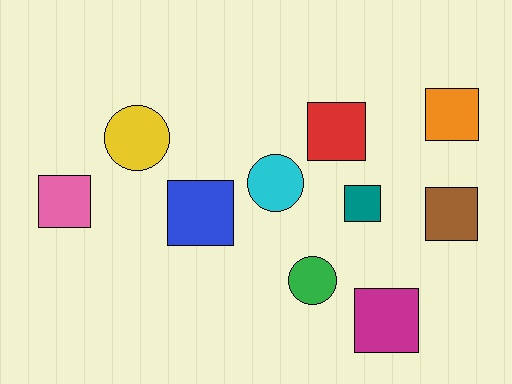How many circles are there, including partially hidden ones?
There are 3 circles.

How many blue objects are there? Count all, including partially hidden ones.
There is 1 blue object.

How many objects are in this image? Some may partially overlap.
There are 10 objects.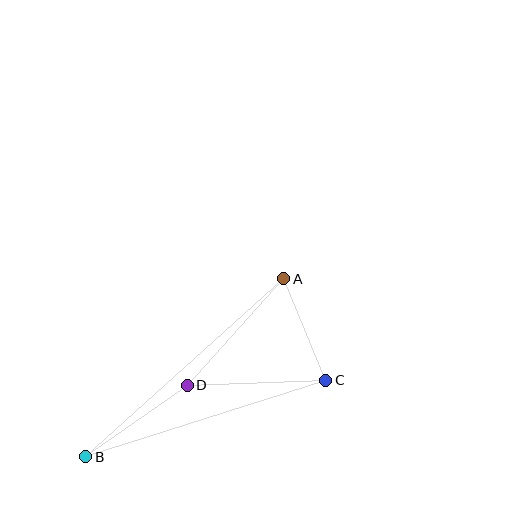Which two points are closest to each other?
Points A and C are closest to each other.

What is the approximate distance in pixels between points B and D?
The distance between B and D is approximately 124 pixels.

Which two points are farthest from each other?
Points A and B are farthest from each other.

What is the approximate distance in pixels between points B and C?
The distance between B and C is approximately 252 pixels.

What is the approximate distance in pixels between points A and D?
The distance between A and D is approximately 144 pixels.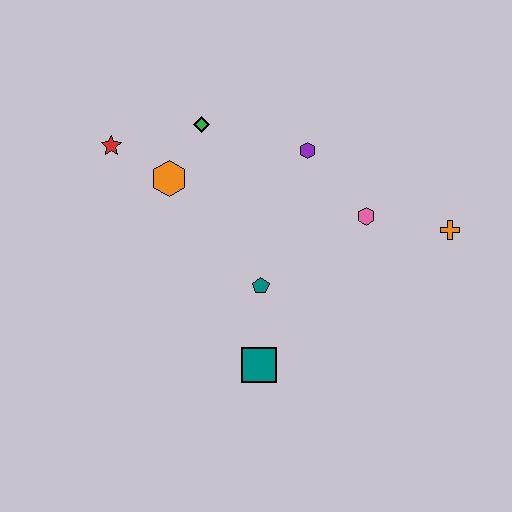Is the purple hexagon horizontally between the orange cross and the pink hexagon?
No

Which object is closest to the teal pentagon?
The teal square is closest to the teal pentagon.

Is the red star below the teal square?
No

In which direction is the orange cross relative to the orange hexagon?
The orange cross is to the right of the orange hexagon.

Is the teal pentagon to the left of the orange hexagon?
No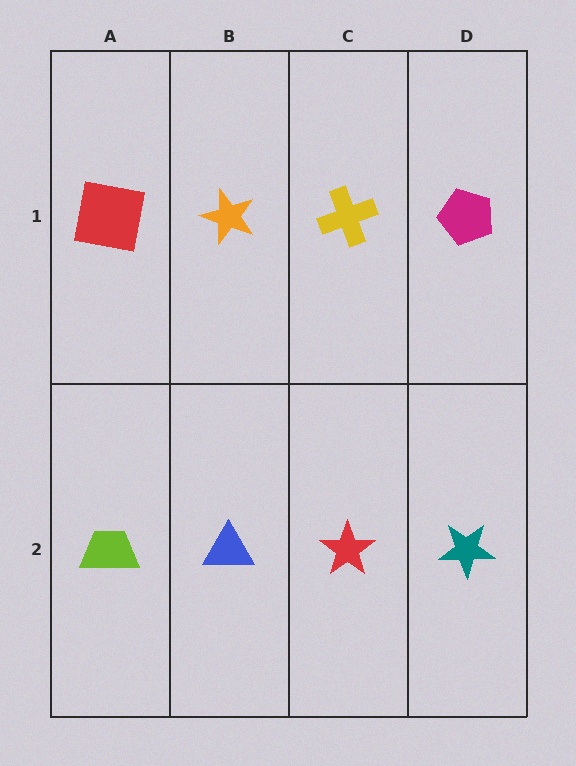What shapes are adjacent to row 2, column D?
A magenta pentagon (row 1, column D), a red star (row 2, column C).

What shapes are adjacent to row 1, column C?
A red star (row 2, column C), an orange star (row 1, column B), a magenta pentagon (row 1, column D).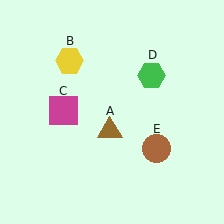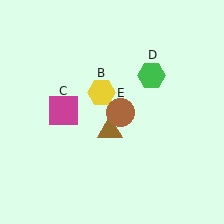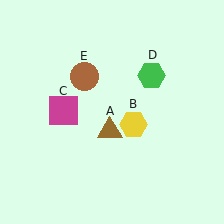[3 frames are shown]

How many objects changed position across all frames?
2 objects changed position: yellow hexagon (object B), brown circle (object E).